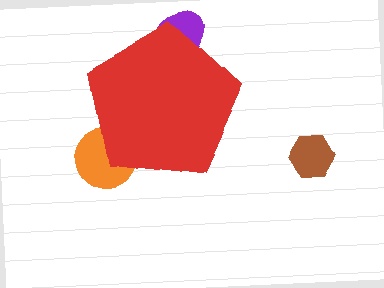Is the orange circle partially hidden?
Yes, the orange circle is partially hidden behind the red pentagon.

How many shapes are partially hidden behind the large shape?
2 shapes are partially hidden.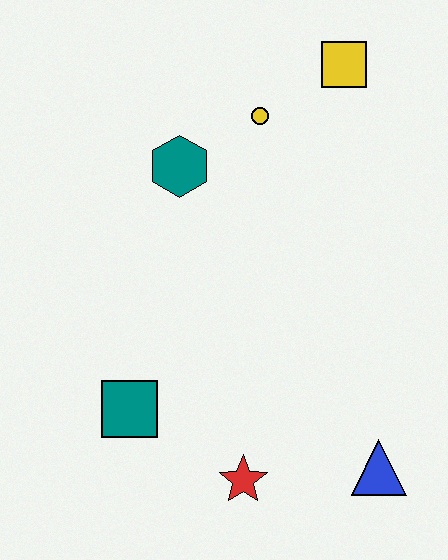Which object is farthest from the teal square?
The yellow square is farthest from the teal square.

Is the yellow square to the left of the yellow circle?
No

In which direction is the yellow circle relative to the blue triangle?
The yellow circle is above the blue triangle.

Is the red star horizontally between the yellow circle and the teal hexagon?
Yes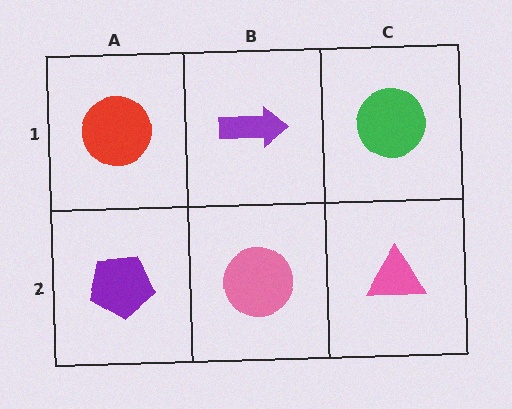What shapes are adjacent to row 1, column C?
A pink triangle (row 2, column C), a purple arrow (row 1, column B).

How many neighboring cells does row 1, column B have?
3.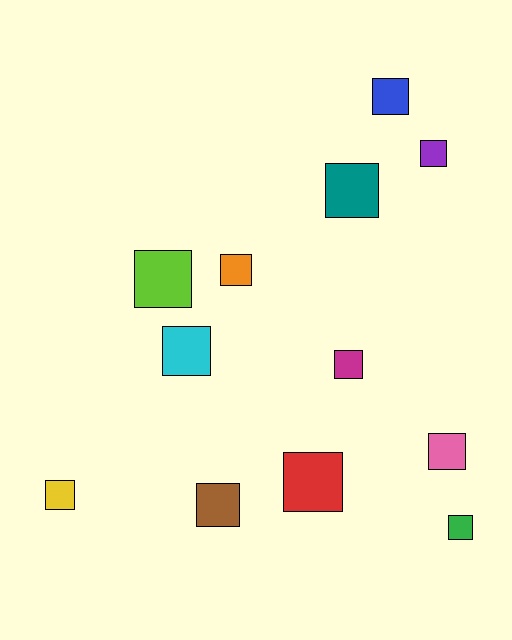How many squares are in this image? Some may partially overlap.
There are 12 squares.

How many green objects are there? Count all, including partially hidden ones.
There is 1 green object.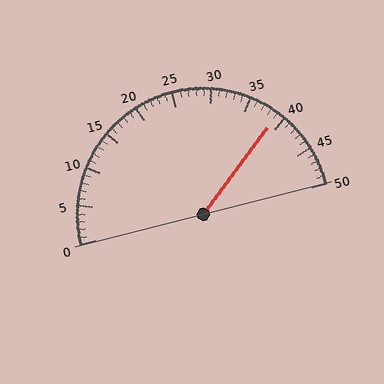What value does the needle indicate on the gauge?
The needle indicates approximately 39.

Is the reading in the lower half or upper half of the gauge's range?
The reading is in the upper half of the range (0 to 50).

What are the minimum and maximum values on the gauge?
The gauge ranges from 0 to 50.